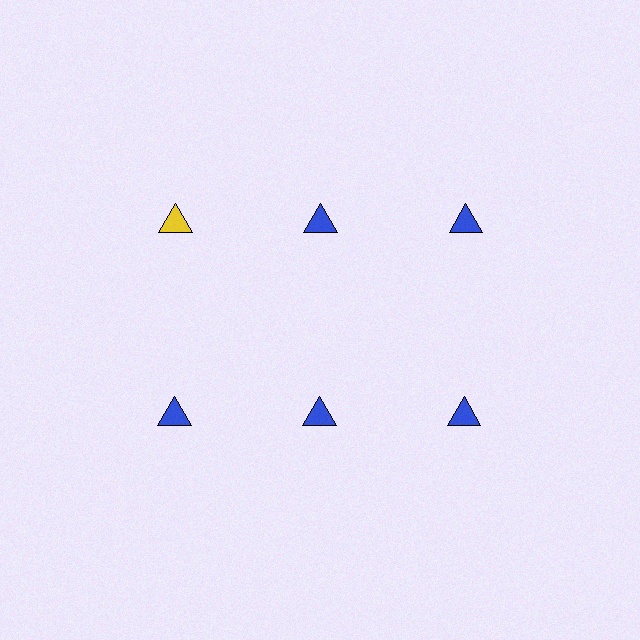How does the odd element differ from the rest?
It has a different color: yellow instead of blue.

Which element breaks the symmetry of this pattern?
The yellow triangle in the top row, leftmost column breaks the symmetry. All other shapes are blue triangles.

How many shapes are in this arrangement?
There are 6 shapes arranged in a grid pattern.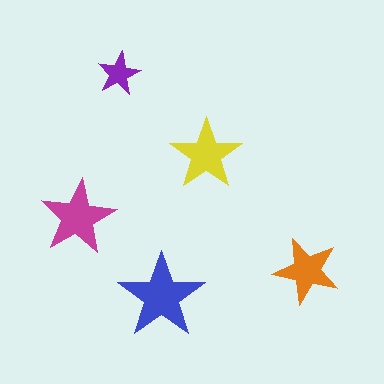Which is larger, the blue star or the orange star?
The blue one.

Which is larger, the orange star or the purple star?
The orange one.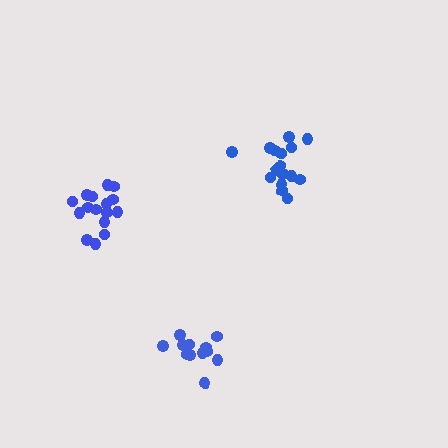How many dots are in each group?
Group 1: 16 dots, Group 2: 16 dots, Group 3: 12 dots (44 total).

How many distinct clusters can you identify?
There are 3 distinct clusters.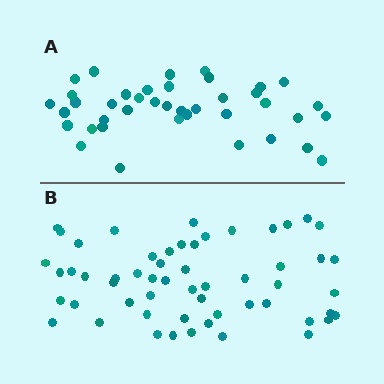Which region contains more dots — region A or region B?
Region B (the bottom region) has more dots.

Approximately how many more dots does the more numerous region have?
Region B has approximately 15 more dots than region A.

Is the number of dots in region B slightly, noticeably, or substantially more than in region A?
Region B has noticeably more, but not dramatically so. The ratio is roughly 1.4 to 1.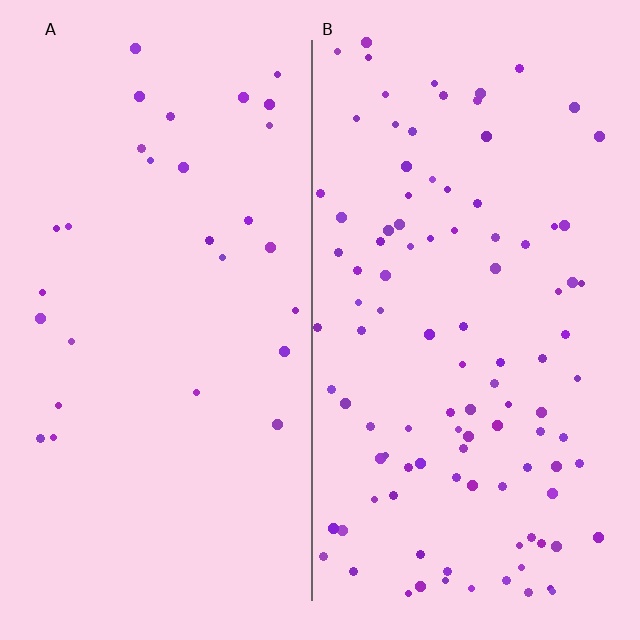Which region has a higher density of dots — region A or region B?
B (the right).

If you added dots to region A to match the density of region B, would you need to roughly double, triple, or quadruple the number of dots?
Approximately quadruple.